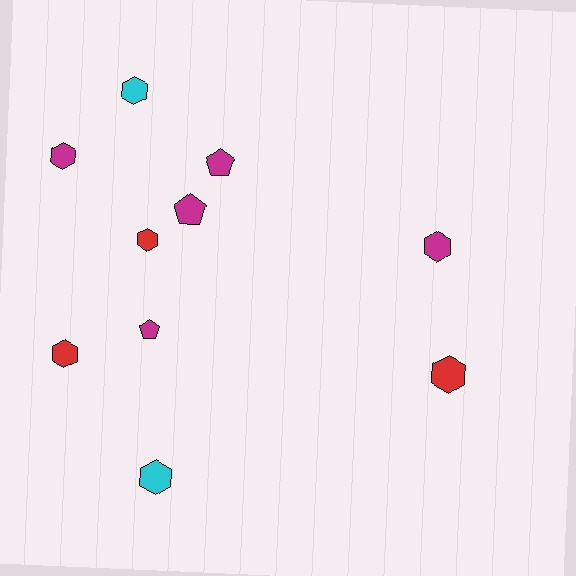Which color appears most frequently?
Magenta, with 5 objects.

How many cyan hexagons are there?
There are 2 cyan hexagons.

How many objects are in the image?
There are 10 objects.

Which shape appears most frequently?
Hexagon, with 7 objects.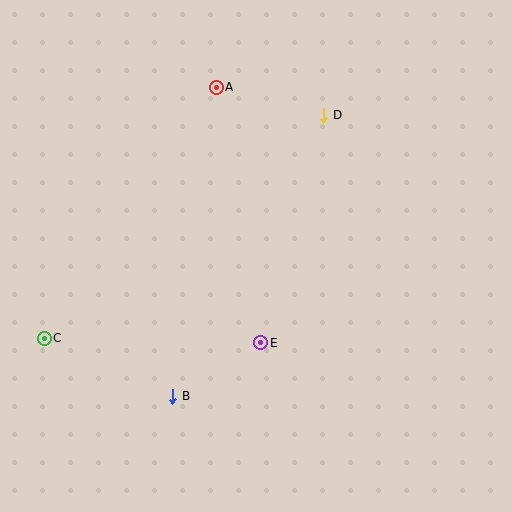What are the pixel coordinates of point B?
Point B is at (173, 396).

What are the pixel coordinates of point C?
Point C is at (44, 338).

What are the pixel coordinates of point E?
Point E is at (261, 343).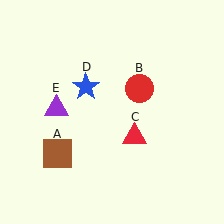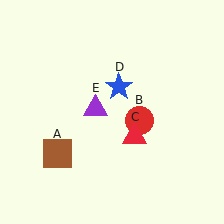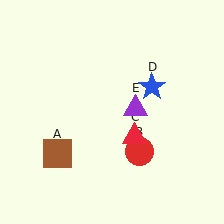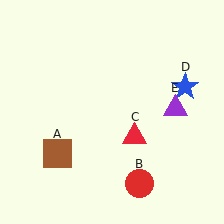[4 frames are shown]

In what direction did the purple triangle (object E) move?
The purple triangle (object E) moved right.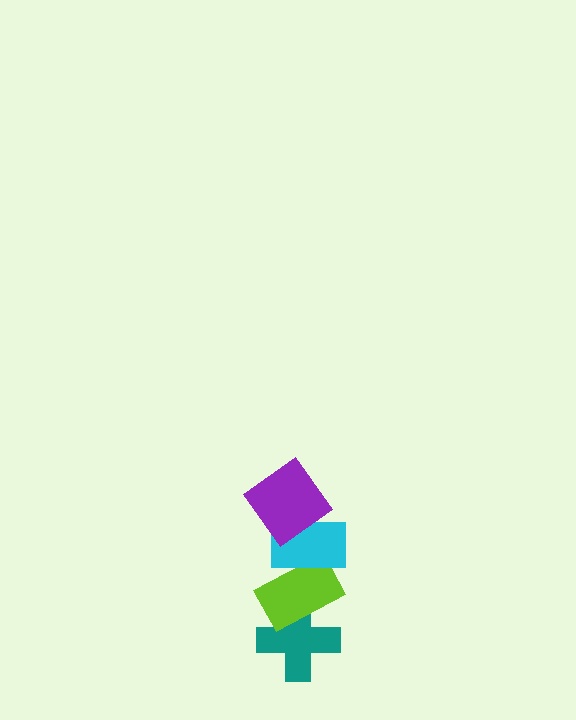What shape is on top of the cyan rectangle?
The purple diamond is on top of the cyan rectangle.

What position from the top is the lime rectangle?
The lime rectangle is 3rd from the top.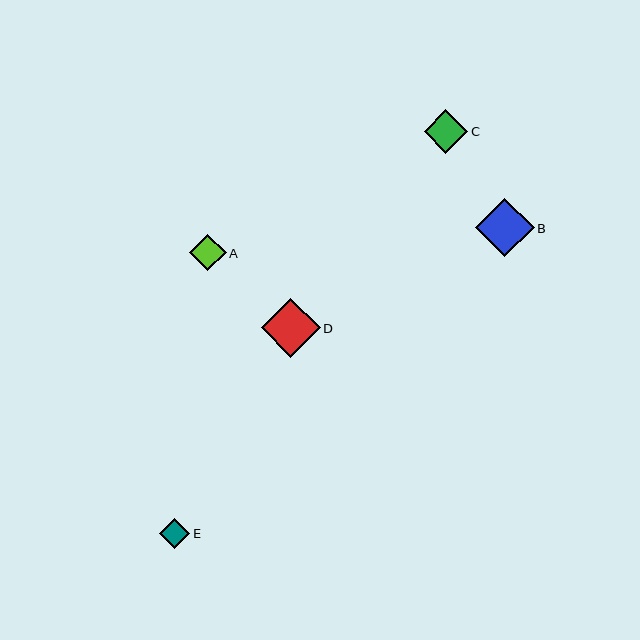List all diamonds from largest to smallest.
From largest to smallest: D, B, C, A, E.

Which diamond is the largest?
Diamond D is the largest with a size of approximately 59 pixels.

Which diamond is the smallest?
Diamond E is the smallest with a size of approximately 30 pixels.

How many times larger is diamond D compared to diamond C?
Diamond D is approximately 1.3 times the size of diamond C.